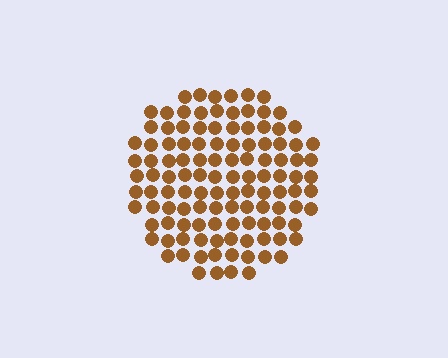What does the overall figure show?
The overall figure shows a circle.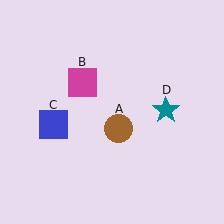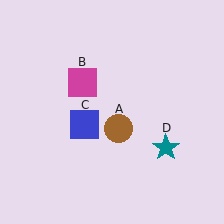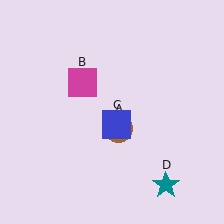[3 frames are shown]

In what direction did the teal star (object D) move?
The teal star (object D) moved down.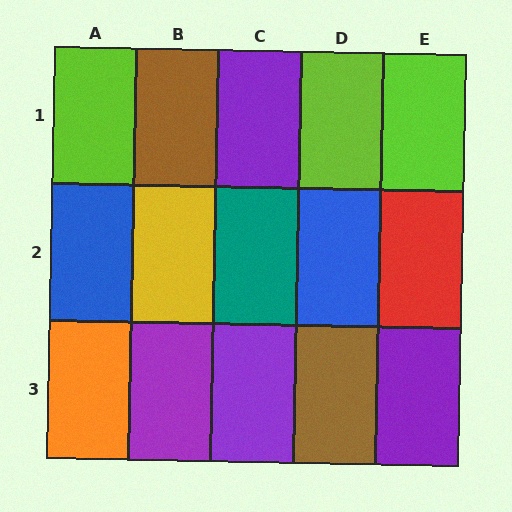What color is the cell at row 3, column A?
Orange.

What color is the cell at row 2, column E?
Red.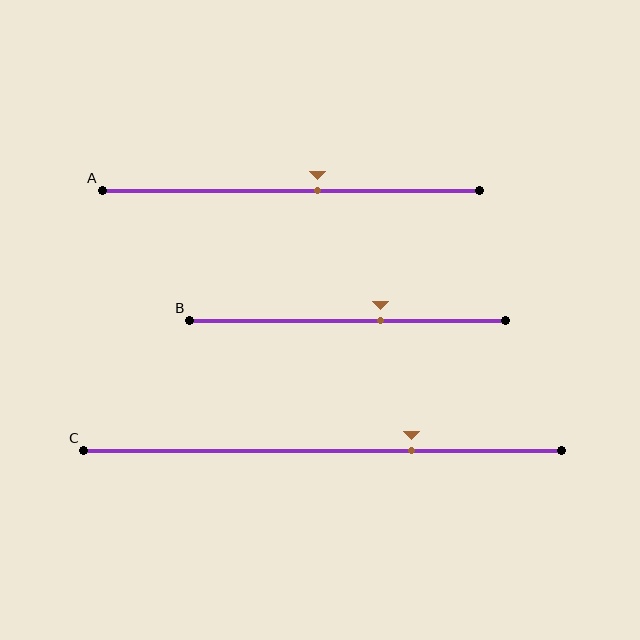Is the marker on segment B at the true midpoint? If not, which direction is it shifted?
No, the marker on segment B is shifted to the right by about 11% of the segment length.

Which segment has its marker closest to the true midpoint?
Segment A has its marker closest to the true midpoint.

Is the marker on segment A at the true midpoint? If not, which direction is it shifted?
No, the marker on segment A is shifted to the right by about 7% of the segment length.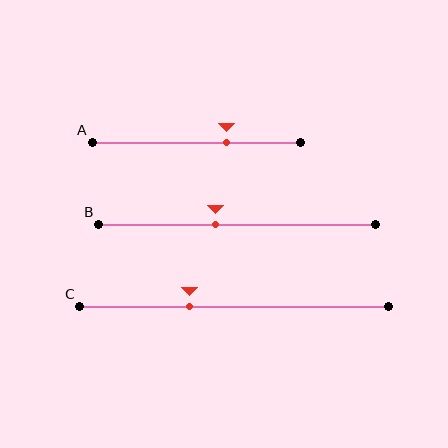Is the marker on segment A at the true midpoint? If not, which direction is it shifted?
No, the marker on segment A is shifted to the right by about 14% of the segment length.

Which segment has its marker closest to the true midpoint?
Segment B has its marker closest to the true midpoint.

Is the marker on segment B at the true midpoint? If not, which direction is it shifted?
No, the marker on segment B is shifted to the left by about 8% of the segment length.